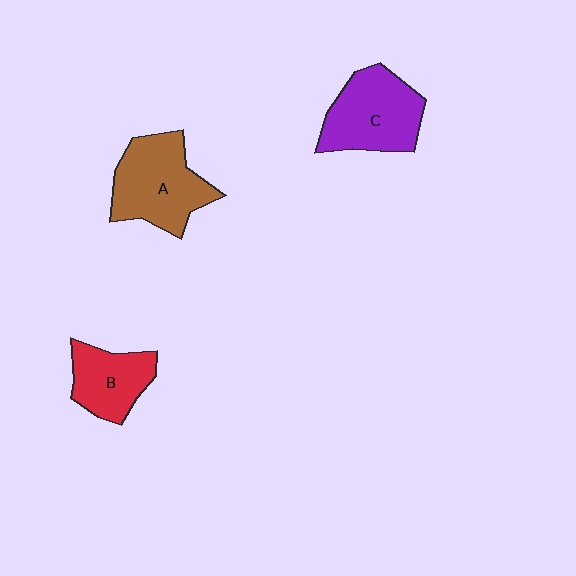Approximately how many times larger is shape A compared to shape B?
Approximately 1.5 times.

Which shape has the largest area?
Shape A (brown).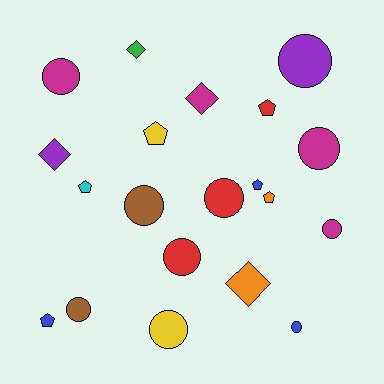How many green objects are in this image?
There is 1 green object.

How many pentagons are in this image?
There are 6 pentagons.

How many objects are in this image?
There are 20 objects.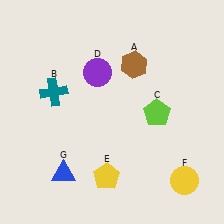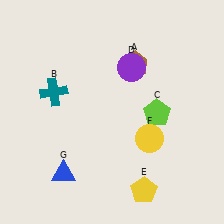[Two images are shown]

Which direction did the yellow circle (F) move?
The yellow circle (F) moved up.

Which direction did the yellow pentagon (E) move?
The yellow pentagon (E) moved right.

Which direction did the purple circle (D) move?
The purple circle (D) moved right.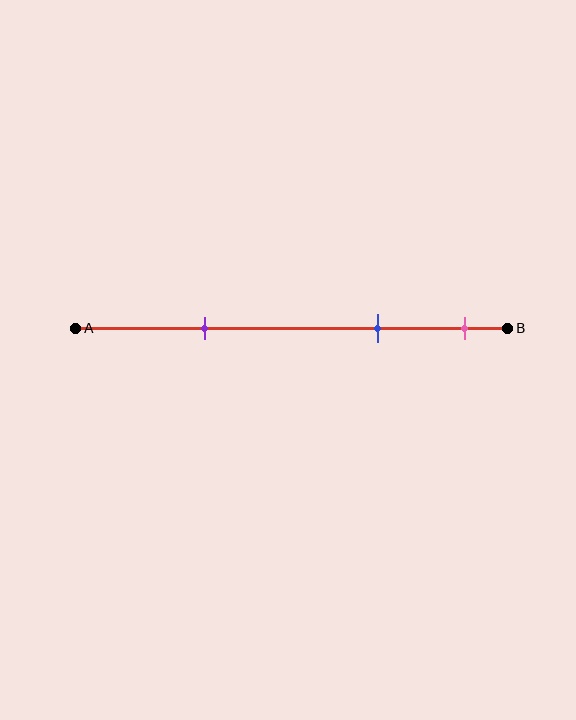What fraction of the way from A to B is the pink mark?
The pink mark is approximately 90% (0.9) of the way from A to B.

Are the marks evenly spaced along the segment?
No, the marks are not evenly spaced.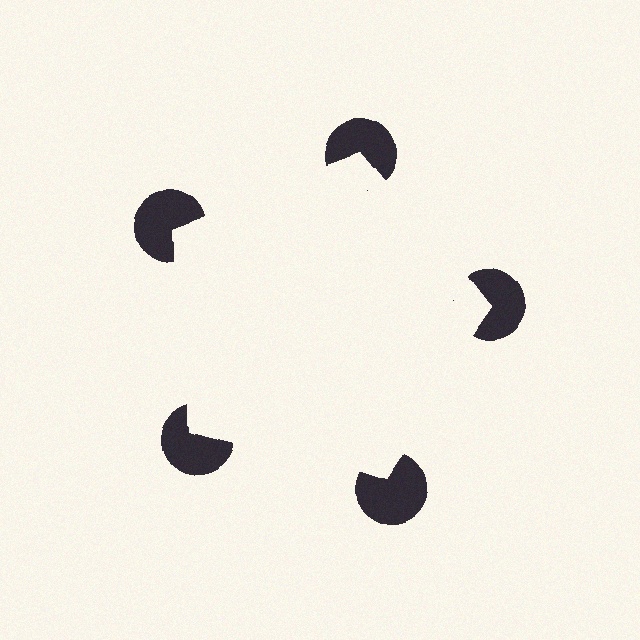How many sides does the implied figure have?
5 sides.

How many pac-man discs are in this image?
There are 5 — one at each vertex of the illusory pentagon.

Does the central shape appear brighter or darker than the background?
It typically appears slightly brighter than the background, even though no actual brightness change is drawn.